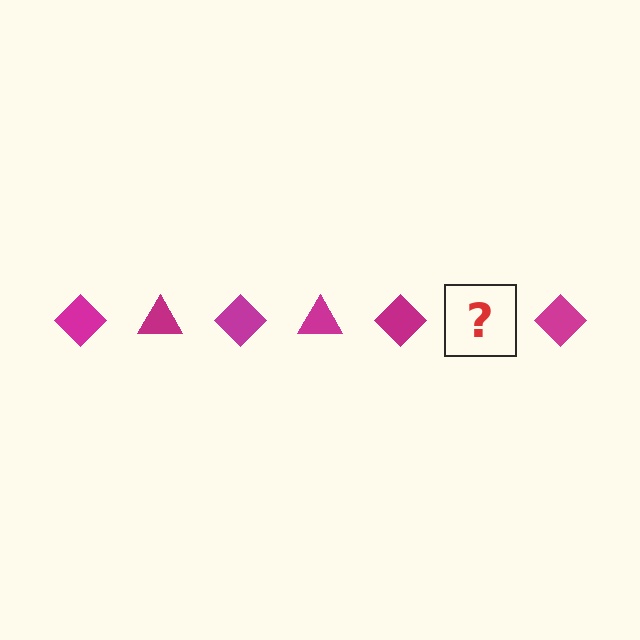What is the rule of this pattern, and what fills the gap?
The rule is that the pattern cycles through diamond, triangle shapes in magenta. The gap should be filled with a magenta triangle.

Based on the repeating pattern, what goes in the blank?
The blank should be a magenta triangle.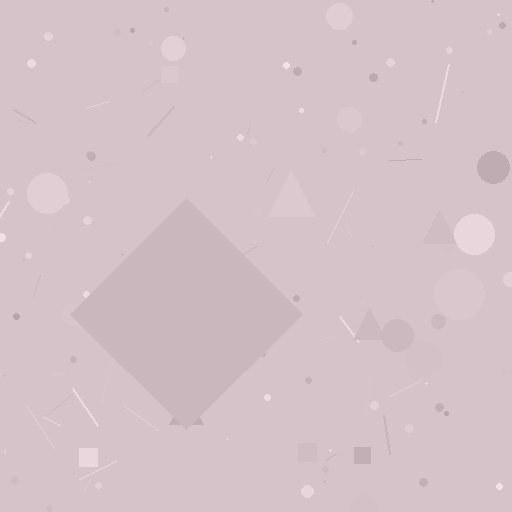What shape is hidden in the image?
A diamond is hidden in the image.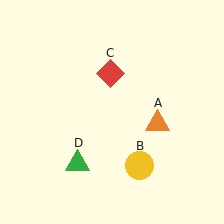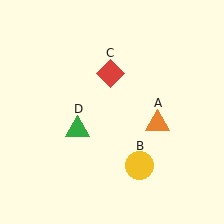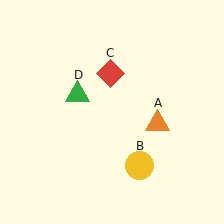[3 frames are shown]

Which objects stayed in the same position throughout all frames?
Orange triangle (object A) and yellow circle (object B) and red diamond (object C) remained stationary.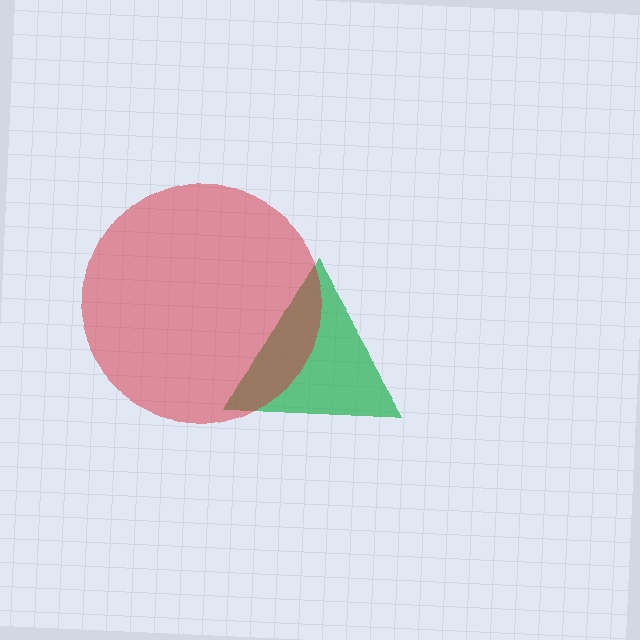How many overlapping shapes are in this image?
There are 2 overlapping shapes in the image.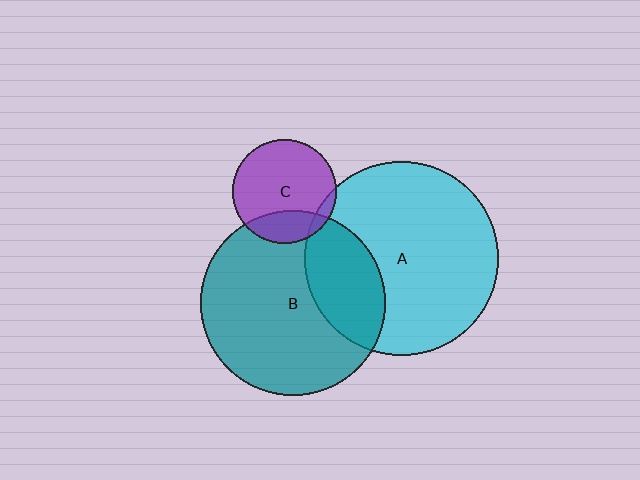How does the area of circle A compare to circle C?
Approximately 3.5 times.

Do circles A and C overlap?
Yes.